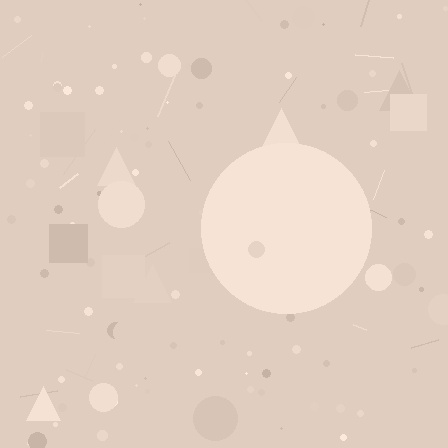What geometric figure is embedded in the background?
A circle is embedded in the background.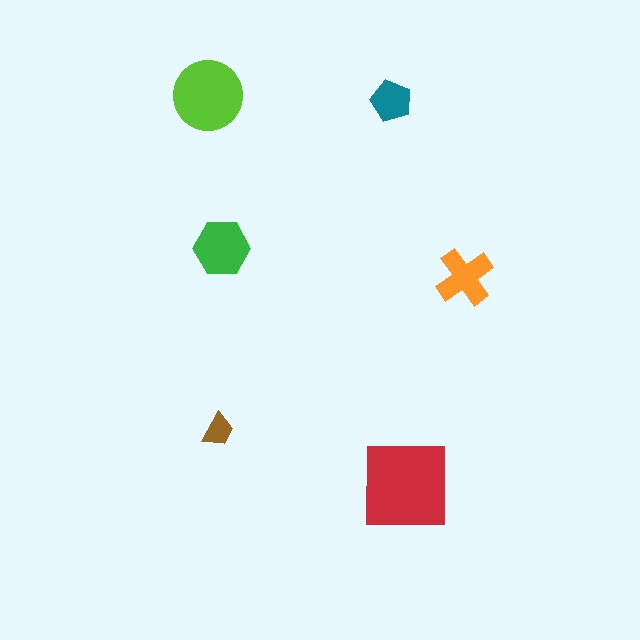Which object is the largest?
The red square.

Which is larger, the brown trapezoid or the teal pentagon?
The teal pentagon.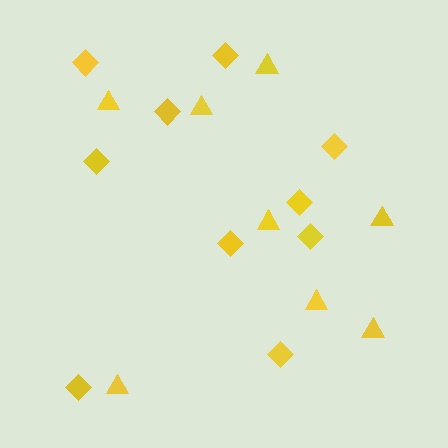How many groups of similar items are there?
There are 2 groups: one group of diamonds (10) and one group of triangles (8).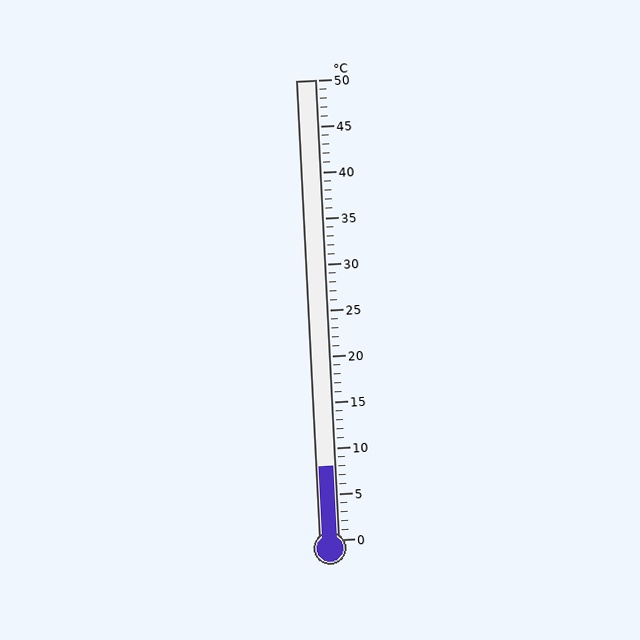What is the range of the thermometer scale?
The thermometer scale ranges from 0°C to 50°C.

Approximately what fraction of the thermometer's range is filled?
The thermometer is filled to approximately 15% of its range.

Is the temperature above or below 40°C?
The temperature is below 40°C.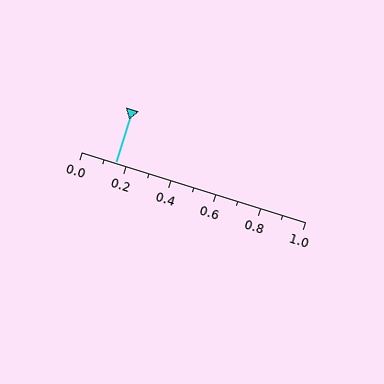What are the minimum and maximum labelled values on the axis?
The axis runs from 0.0 to 1.0.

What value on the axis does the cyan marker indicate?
The marker indicates approximately 0.15.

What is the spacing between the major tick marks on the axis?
The major ticks are spaced 0.2 apart.